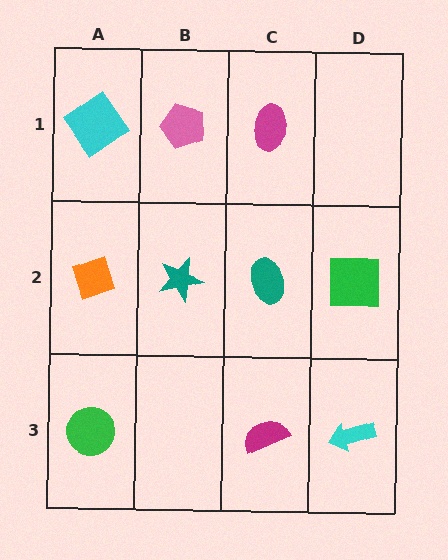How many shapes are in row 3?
3 shapes.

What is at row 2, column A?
An orange diamond.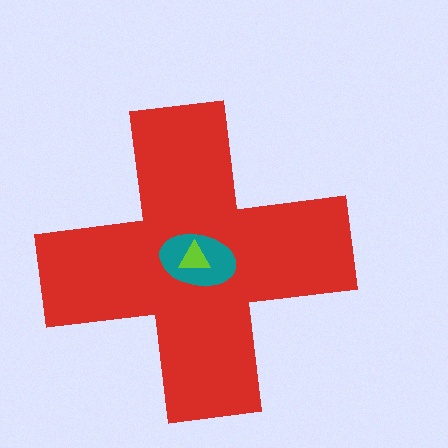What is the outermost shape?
The red cross.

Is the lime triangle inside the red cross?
Yes.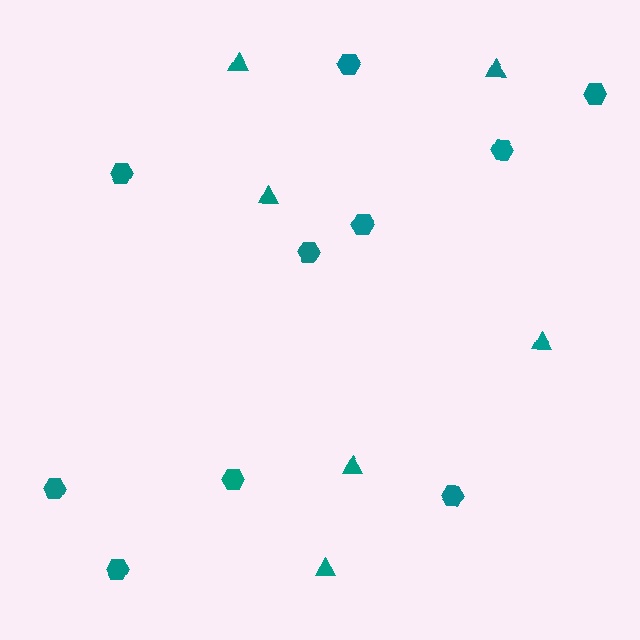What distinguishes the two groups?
There are 2 groups: one group of hexagons (10) and one group of triangles (6).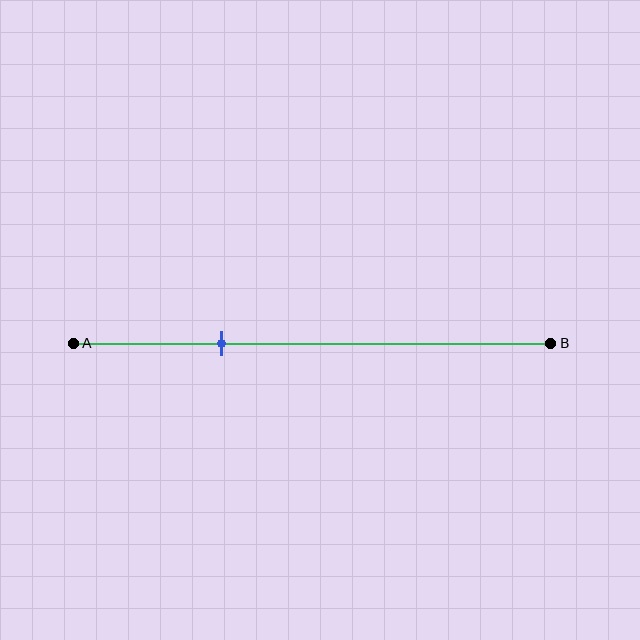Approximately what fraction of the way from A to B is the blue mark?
The blue mark is approximately 30% of the way from A to B.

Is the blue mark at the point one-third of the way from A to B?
Yes, the mark is approximately at the one-third point.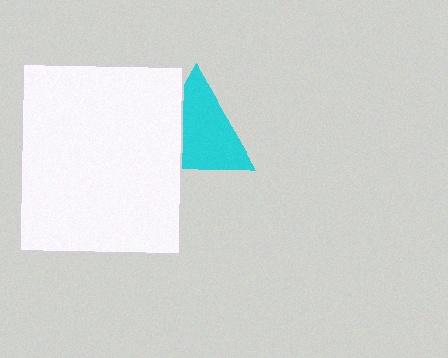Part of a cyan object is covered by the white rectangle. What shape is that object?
It is a triangle.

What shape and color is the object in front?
The object in front is a white rectangle.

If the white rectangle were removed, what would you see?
You would see the complete cyan triangle.